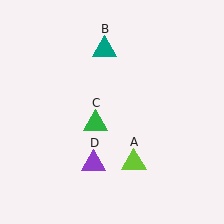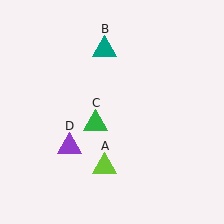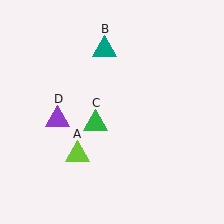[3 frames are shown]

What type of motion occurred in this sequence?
The lime triangle (object A), purple triangle (object D) rotated clockwise around the center of the scene.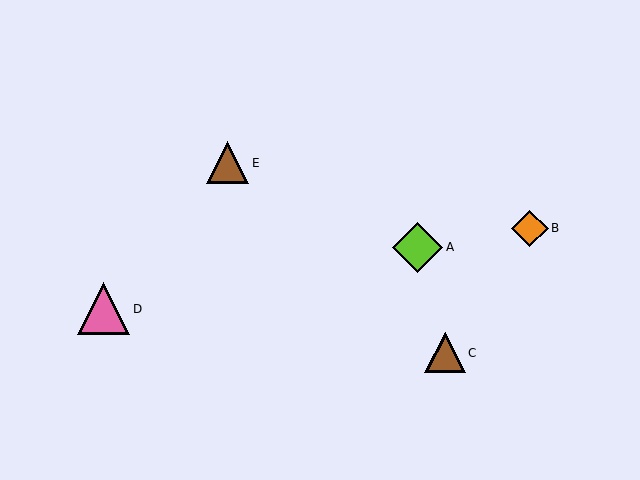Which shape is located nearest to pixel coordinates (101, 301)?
The pink triangle (labeled D) at (104, 309) is nearest to that location.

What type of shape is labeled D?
Shape D is a pink triangle.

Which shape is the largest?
The pink triangle (labeled D) is the largest.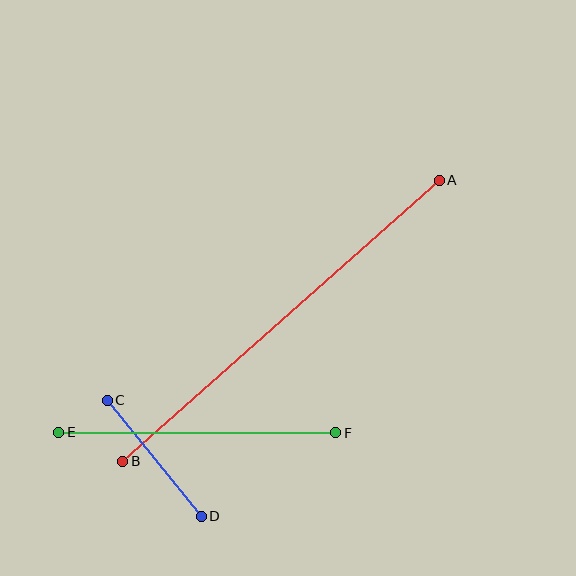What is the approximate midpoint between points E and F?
The midpoint is at approximately (197, 432) pixels.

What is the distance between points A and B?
The distance is approximately 424 pixels.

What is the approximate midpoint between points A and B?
The midpoint is at approximately (281, 321) pixels.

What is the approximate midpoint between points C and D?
The midpoint is at approximately (154, 458) pixels.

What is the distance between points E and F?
The distance is approximately 277 pixels.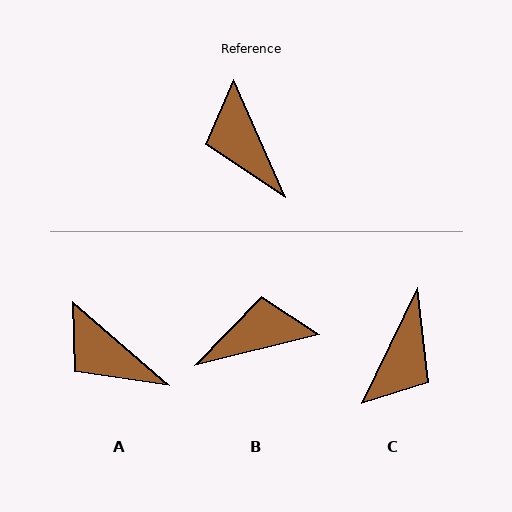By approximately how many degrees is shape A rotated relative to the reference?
Approximately 25 degrees counter-clockwise.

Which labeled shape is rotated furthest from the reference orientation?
C, about 130 degrees away.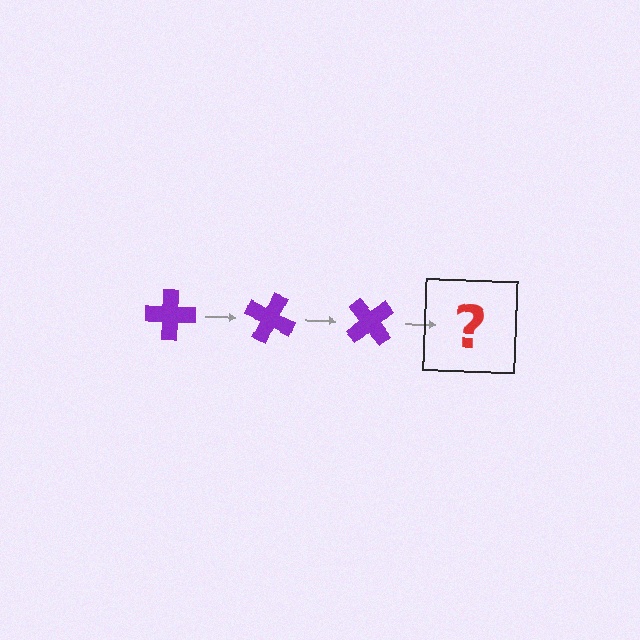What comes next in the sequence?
The next element should be a purple cross rotated 75 degrees.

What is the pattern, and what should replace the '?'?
The pattern is that the cross rotates 25 degrees each step. The '?' should be a purple cross rotated 75 degrees.